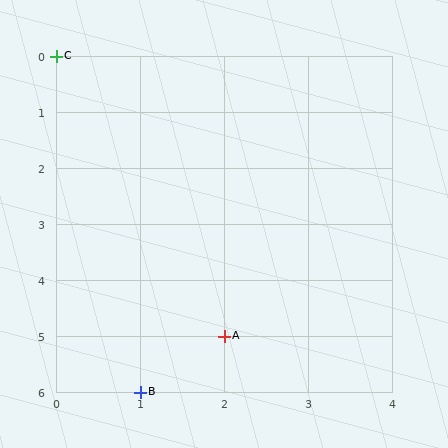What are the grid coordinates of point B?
Point B is at grid coordinates (1, 6).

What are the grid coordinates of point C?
Point C is at grid coordinates (0, 0).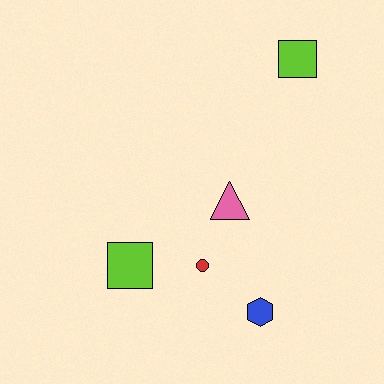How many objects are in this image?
There are 5 objects.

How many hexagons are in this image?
There is 1 hexagon.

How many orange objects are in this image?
There are no orange objects.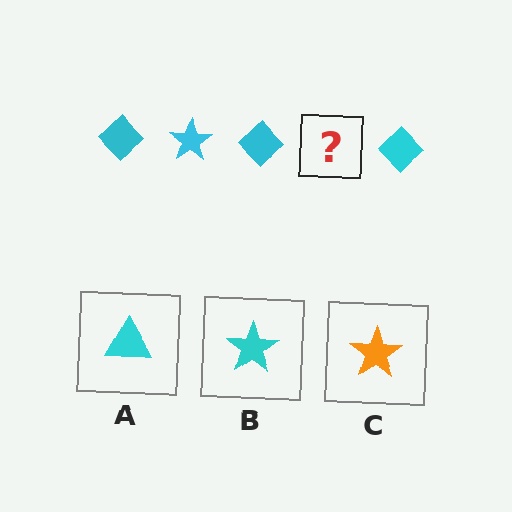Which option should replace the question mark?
Option B.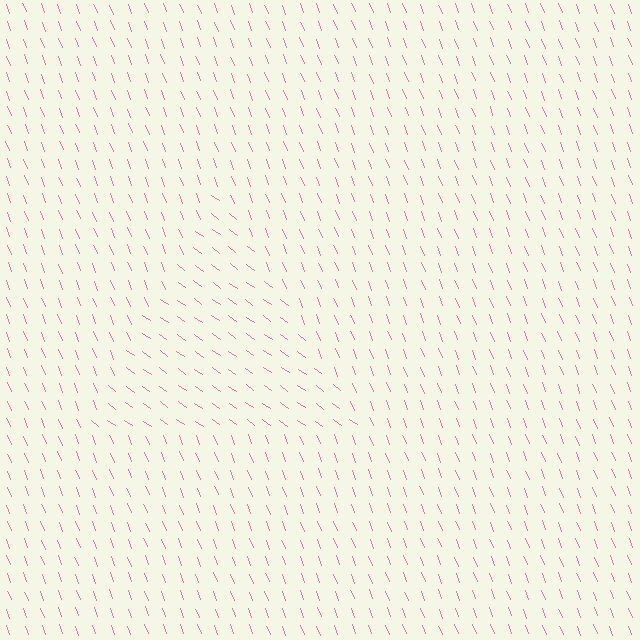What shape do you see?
I see a triangle.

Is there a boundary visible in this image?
Yes, there is a texture boundary formed by a change in line orientation.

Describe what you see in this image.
The image is filled with small pink line segments. A triangle region in the image has lines oriented differently from the surrounding lines, creating a visible texture boundary.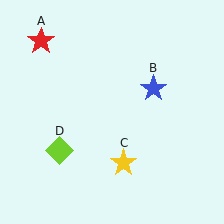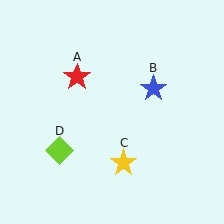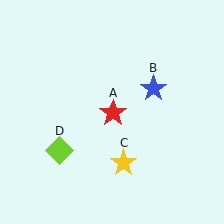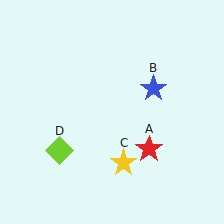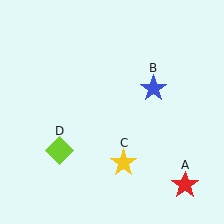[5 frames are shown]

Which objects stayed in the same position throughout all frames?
Blue star (object B) and yellow star (object C) and lime diamond (object D) remained stationary.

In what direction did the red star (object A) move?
The red star (object A) moved down and to the right.